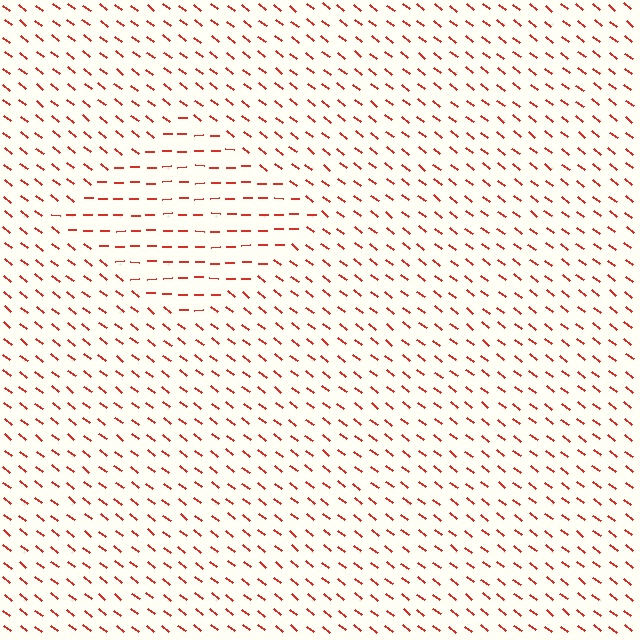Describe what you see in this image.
The image is filled with small red line segments. A diamond region in the image has lines oriented differently from the surrounding lines, creating a visible texture boundary.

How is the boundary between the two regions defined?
The boundary is defined purely by a change in line orientation (approximately 39 degrees difference). All lines are the same color and thickness.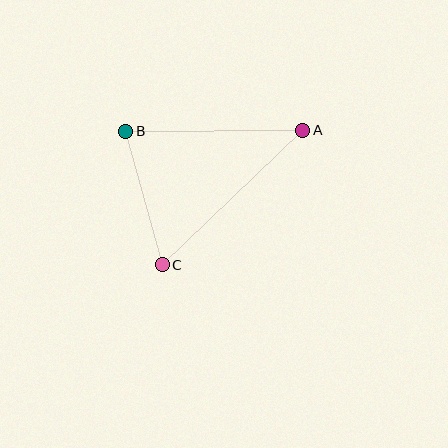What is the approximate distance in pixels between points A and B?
The distance between A and B is approximately 177 pixels.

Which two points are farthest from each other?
Points A and C are farthest from each other.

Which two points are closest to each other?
Points B and C are closest to each other.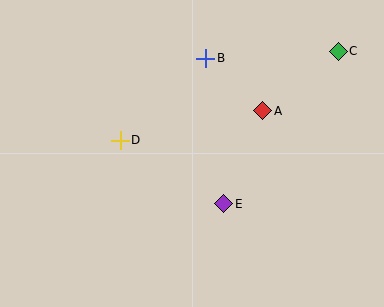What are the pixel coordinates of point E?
Point E is at (224, 204).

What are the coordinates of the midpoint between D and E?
The midpoint between D and E is at (172, 172).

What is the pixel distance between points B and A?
The distance between B and A is 78 pixels.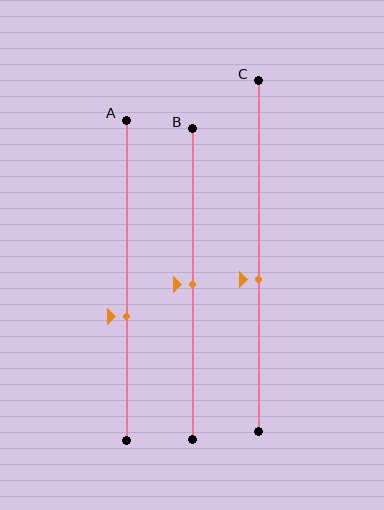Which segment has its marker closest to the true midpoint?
Segment B has its marker closest to the true midpoint.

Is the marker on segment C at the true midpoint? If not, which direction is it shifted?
No, the marker on segment C is shifted downward by about 7% of the segment length.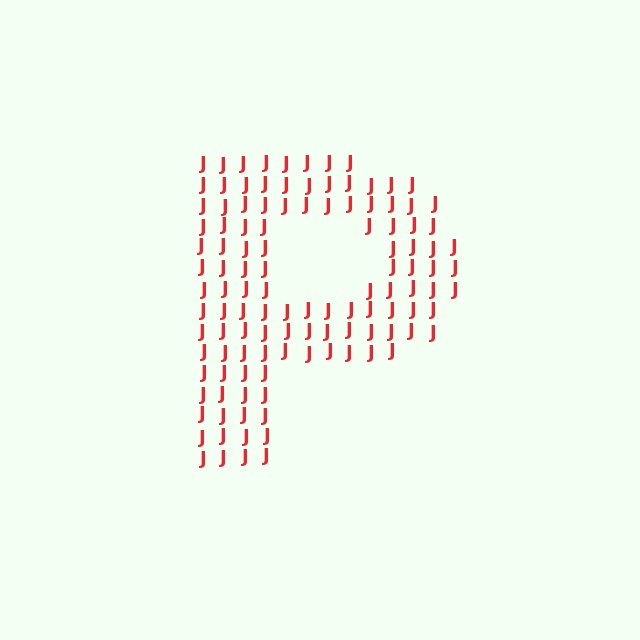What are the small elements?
The small elements are letter J's.